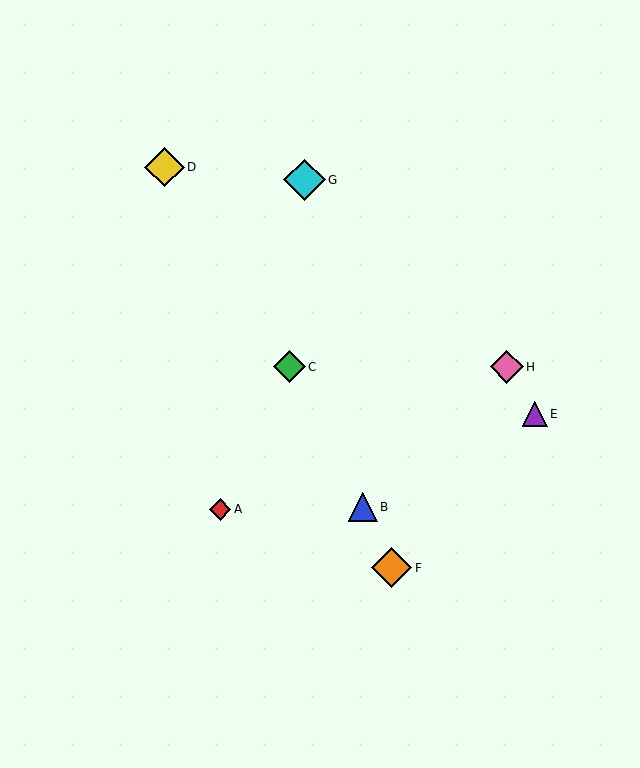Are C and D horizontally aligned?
No, C is at y≈367 and D is at y≈167.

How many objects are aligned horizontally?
2 objects (C, H) are aligned horizontally.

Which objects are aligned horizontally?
Objects C, H are aligned horizontally.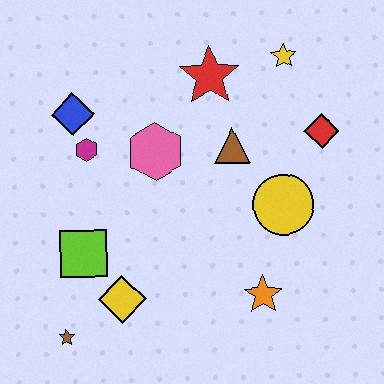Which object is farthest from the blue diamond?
The orange star is farthest from the blue diamond.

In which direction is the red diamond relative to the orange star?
The red diamond is above the orange star.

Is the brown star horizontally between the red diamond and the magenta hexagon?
No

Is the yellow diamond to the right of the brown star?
Yes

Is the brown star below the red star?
Yes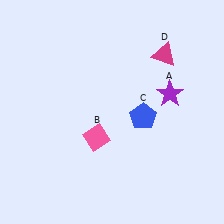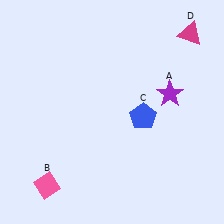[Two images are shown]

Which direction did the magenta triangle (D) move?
The magenta triangle (D) moved right.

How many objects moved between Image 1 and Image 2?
2 objects moved between the two images.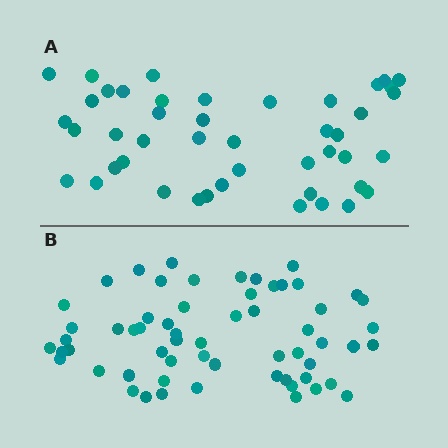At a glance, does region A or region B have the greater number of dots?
Region B (the bottom region) has more dots.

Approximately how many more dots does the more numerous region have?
Region B has approximately 15 more dots than region A.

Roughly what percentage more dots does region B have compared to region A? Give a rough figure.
About 35% more.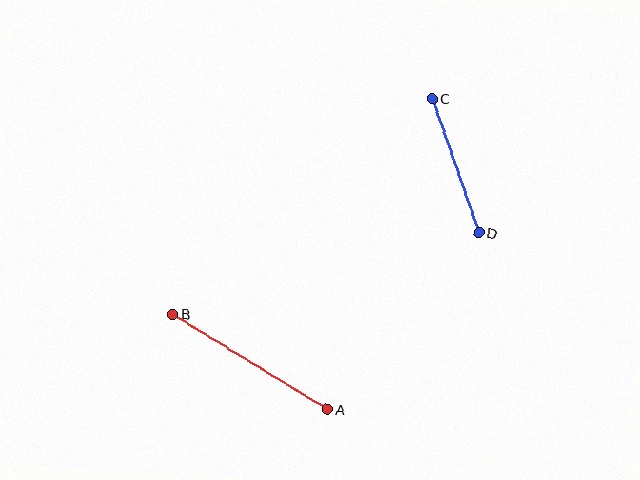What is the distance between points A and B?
The distance is approximately 182 pixels.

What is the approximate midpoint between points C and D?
The midpoint is at approximately (456, 166) pixels.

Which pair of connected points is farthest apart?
Points A and B are farthest apart.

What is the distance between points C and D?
The distance is approximately 142 pixels.